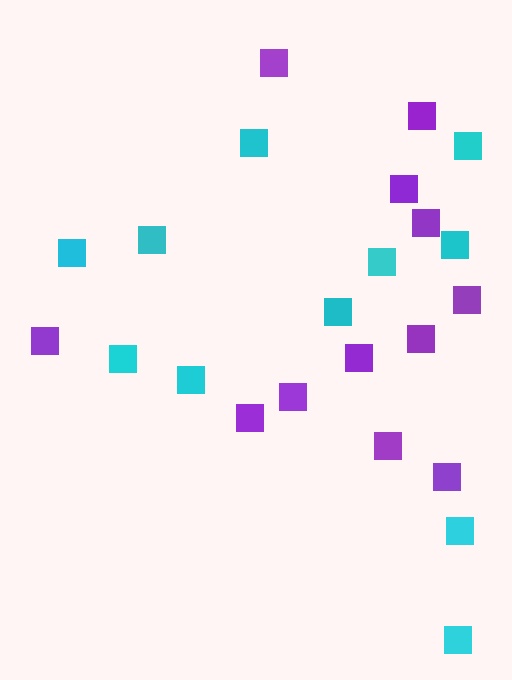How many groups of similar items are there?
There are 2 groups: one group of cyan squares (11) and one group of purple squares (12).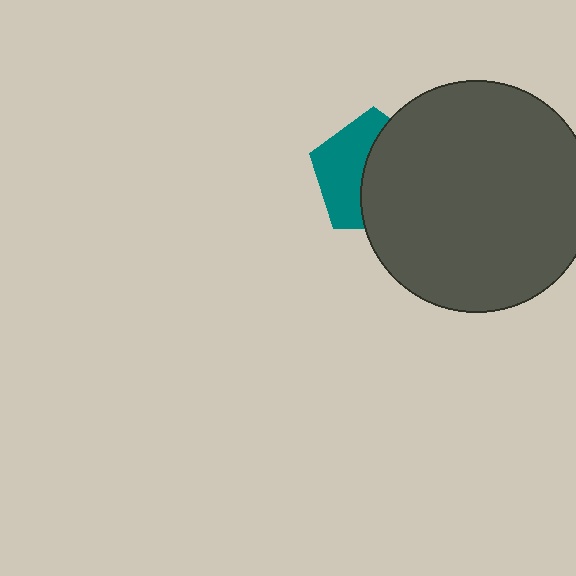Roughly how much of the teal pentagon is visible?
A small part of it is visible (roughly 44%).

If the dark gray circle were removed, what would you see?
You would see the complete teal pentagon.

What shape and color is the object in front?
The object in front is a dark gray circle.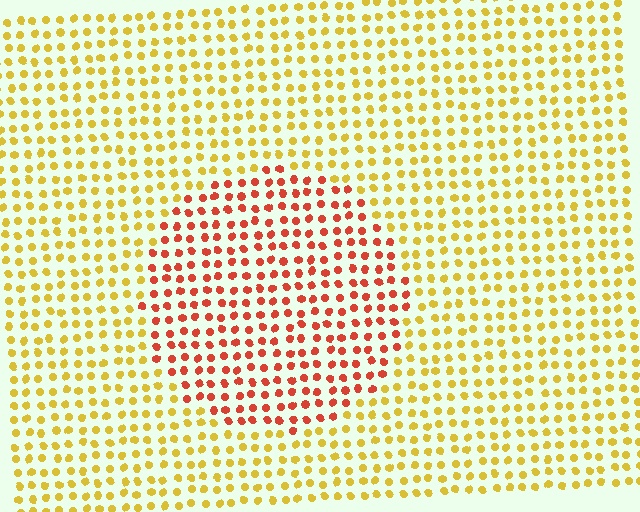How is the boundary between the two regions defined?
The boundary is defined purely by a slight shift in hue (about 46 degrees). Spacing, size, and orientation are identical on both sides.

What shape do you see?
I see a circle.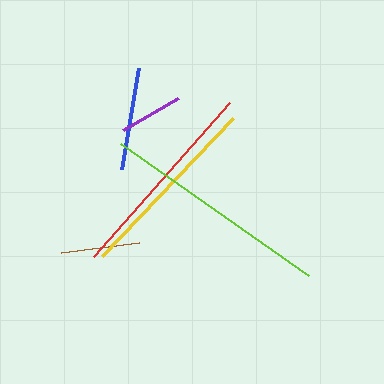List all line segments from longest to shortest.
From longest to shortest: lime, red, yellow, blue, brown, purple.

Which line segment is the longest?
The lime line is the longest at approximately 230 pixels.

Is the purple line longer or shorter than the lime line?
The lime line is longer than the purple line.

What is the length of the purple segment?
The purple segment is approximately 64 pixels long.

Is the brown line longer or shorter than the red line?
The red line is longer than the brown line.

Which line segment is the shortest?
The purple line is the shortest at approximately 64 pixels.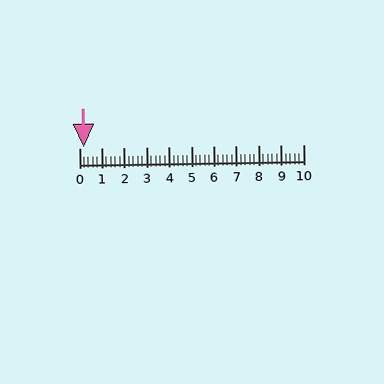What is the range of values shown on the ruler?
The ruler shows values from 0 to 10.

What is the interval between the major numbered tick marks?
The major tick marks are spaced 1 units apart.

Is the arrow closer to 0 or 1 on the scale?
The arrow is closer to 0.